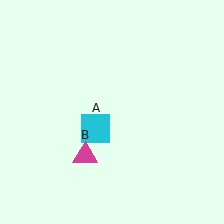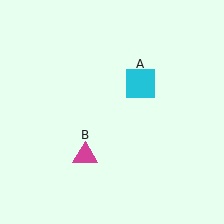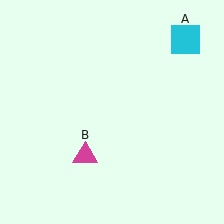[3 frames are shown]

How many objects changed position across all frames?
1 object changed position: cyan square (object A).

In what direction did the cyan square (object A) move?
The cyan square (object A) moved up and to the right.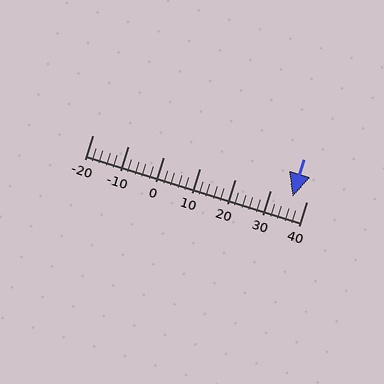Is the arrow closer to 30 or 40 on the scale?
The arrow is closer to 40.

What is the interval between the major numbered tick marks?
The major tick marks are spaced 10 units apart.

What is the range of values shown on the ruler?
The ruler shows values from -20 to 40.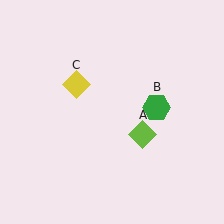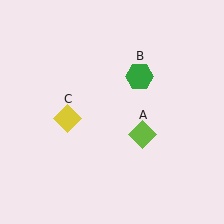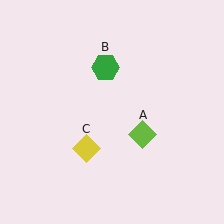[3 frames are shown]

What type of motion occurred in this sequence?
The green hexagon (object B), yellow diamond (object C) rotated counterclockwise around the center of the scene.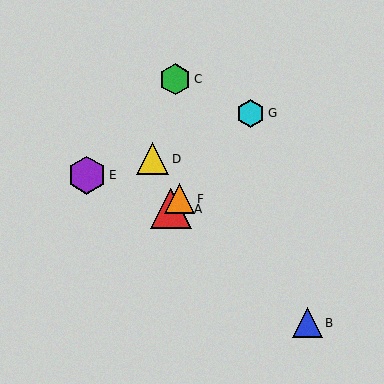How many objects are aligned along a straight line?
3 objects (A, F, G) are aligned along a straight line.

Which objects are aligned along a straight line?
Objects A, F, G are aligned along a straight line.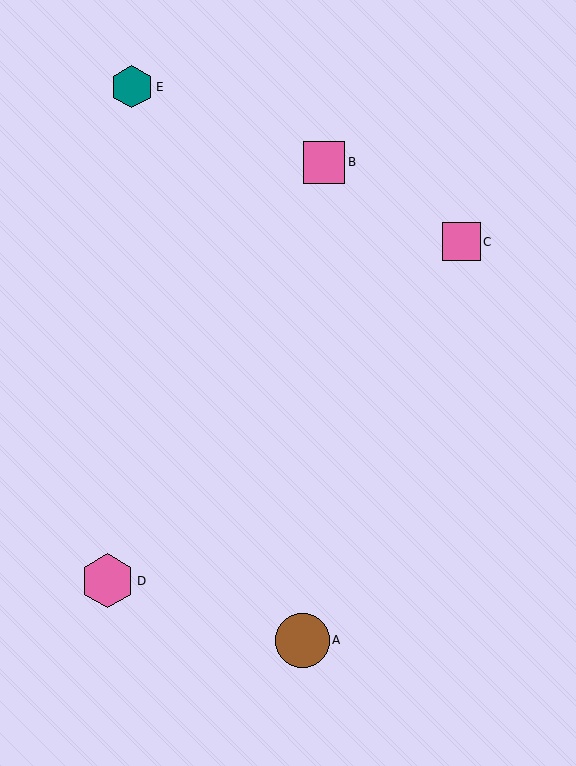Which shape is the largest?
The brown circle (labeled A) is the largest.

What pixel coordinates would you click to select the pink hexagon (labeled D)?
Click at (108, 581) to select the pink hexagon D.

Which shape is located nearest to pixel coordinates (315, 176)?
The pink square (labeled B) at (324, 162) is nearest to that location.